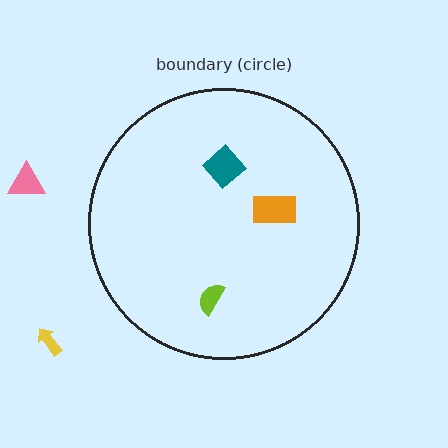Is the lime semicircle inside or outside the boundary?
Inside.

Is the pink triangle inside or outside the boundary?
Outside.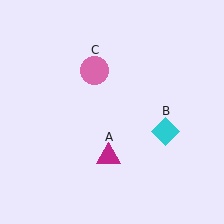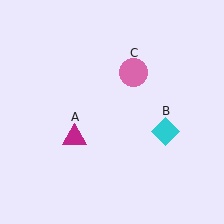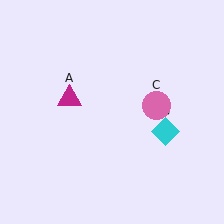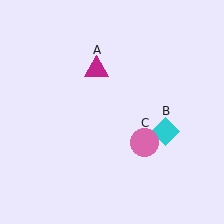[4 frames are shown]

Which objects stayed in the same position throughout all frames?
Cyan diamond (object B) remained stationary.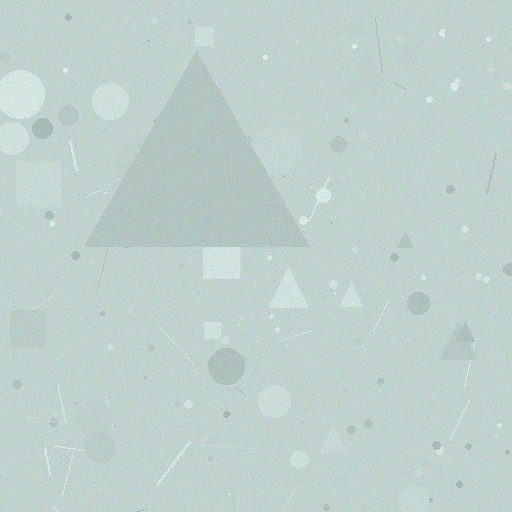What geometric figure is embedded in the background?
A triangle is embedded in the background.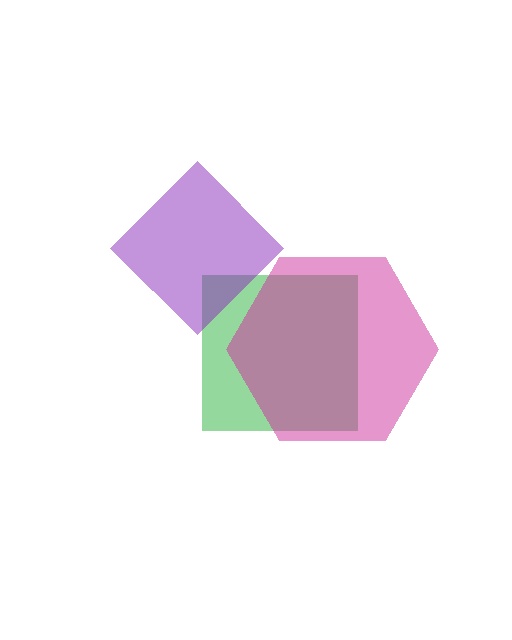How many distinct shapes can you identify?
There are 3 distinct shapes: a green square, a purple diamond, a magenta hexagon.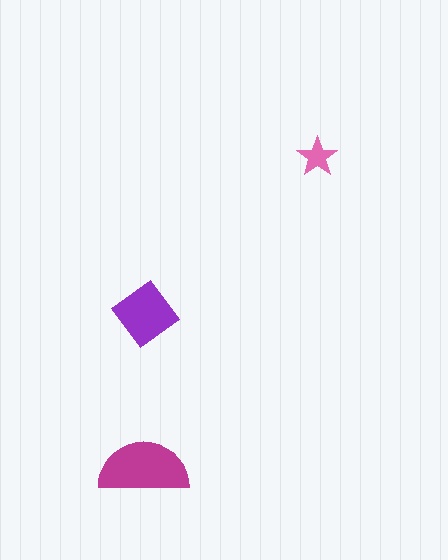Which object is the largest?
The magenta semicircle.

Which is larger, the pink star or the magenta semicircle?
The magenta semicircle.